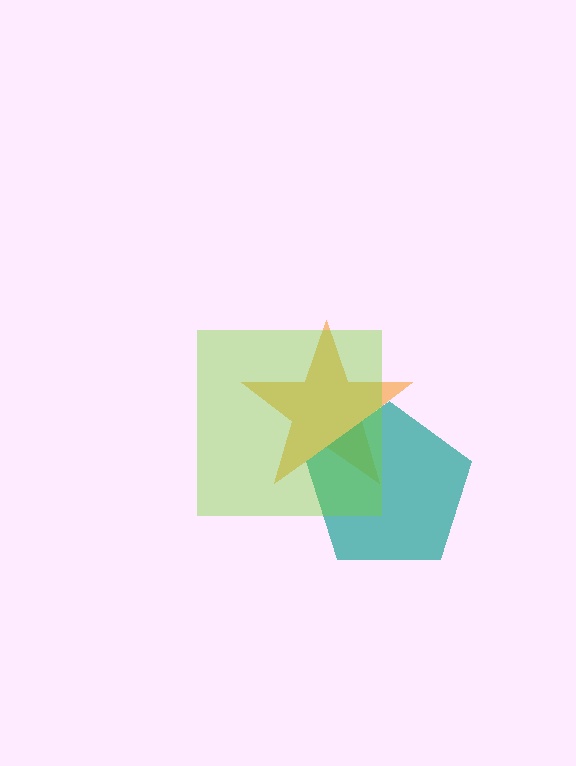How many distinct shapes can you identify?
There are 3 distinct shapes: an orange star, a teal pentagon, a lime square.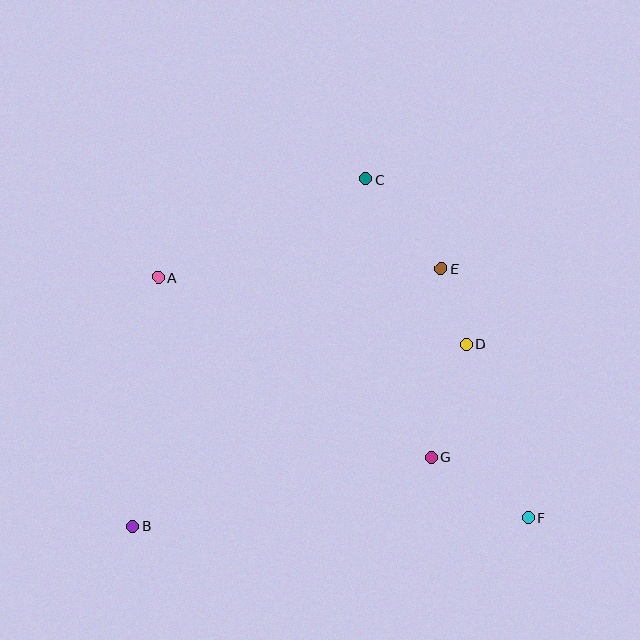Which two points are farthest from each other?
Points A and F are farthest from each other.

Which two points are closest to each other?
Points D and E are closest to each other.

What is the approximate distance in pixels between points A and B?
The distance between A and B is approximately 251 pixels.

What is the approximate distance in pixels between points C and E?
The distance between C and E is approximately 117 pixels.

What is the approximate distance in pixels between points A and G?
The distance between A and G is approximately 326 pixels.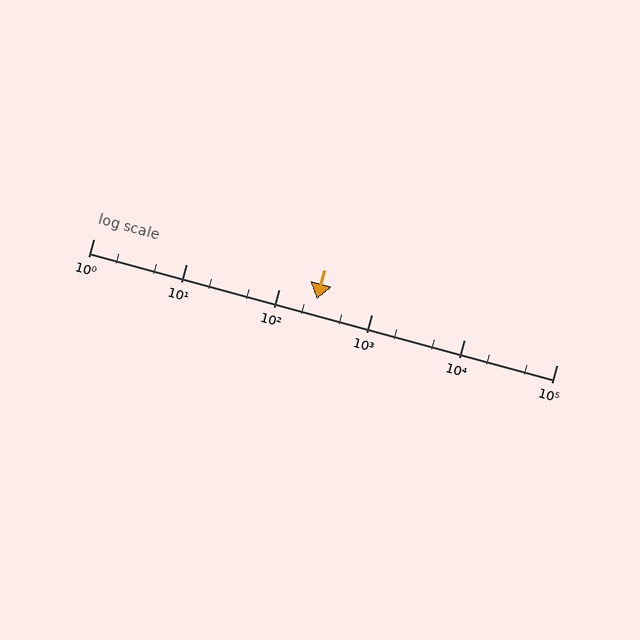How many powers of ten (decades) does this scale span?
The scale spans 5 decades, from 1 to 100000.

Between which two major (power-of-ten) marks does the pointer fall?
The pointer is between 100 and 1000.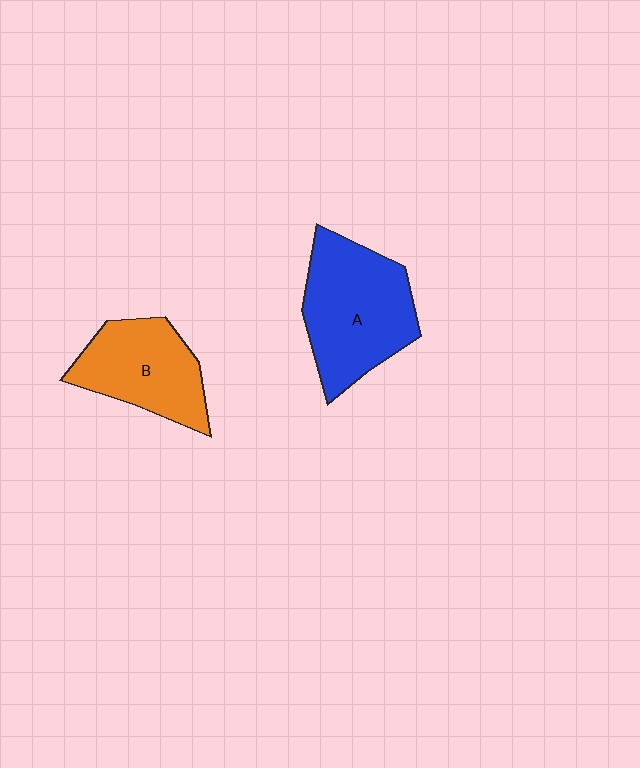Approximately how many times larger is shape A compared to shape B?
Approximately 1.3 times.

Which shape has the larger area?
Shape A (blue).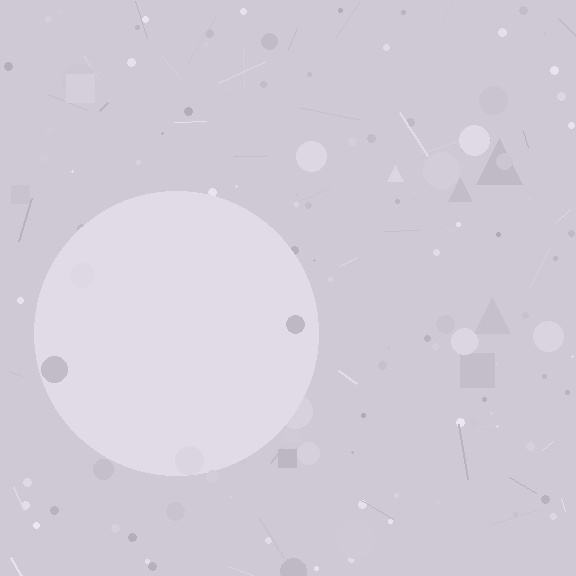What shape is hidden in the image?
A circle is hidden in the image.